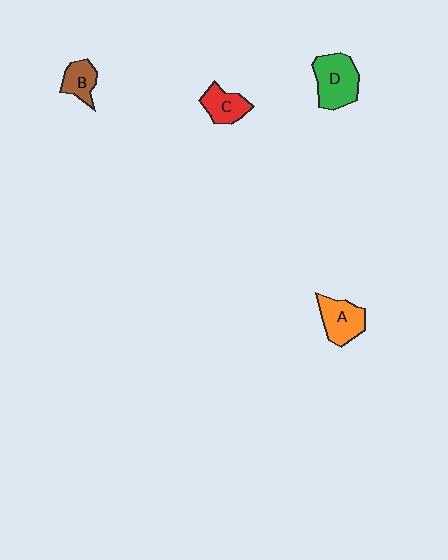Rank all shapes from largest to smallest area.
From largest to smallest: D (green), A (orange), C (red), B (brown).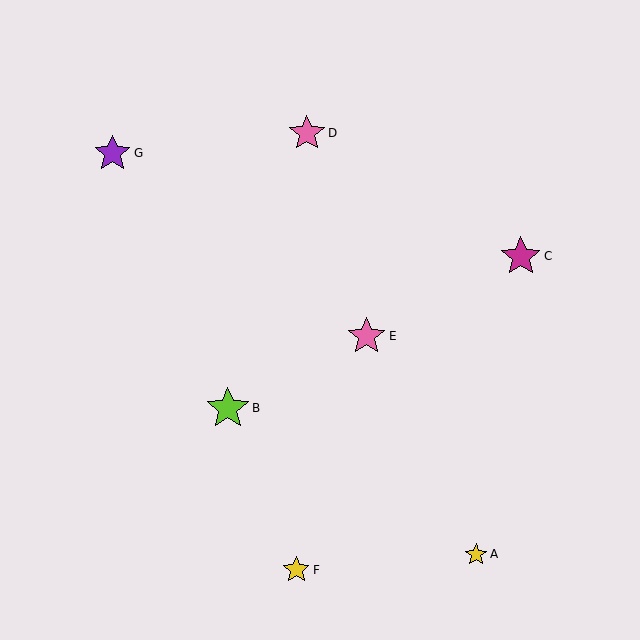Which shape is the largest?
The lime star (labeled B) is the largest.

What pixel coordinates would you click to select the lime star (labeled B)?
Click at (228, 408) to select the lime star B.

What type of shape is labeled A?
Shape A is a yellow star.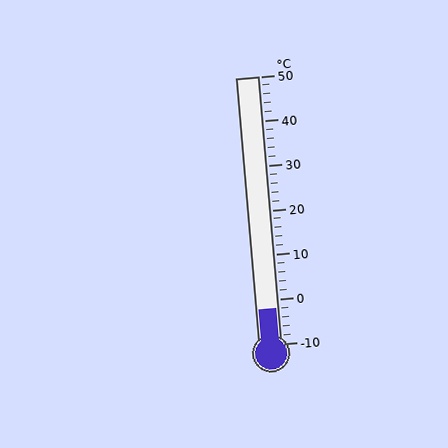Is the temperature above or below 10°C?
The temperature is below 10°C.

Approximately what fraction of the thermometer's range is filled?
The thermometer is filled to approximately 15% of its range.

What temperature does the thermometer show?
The thermometer shows approximately -2°C.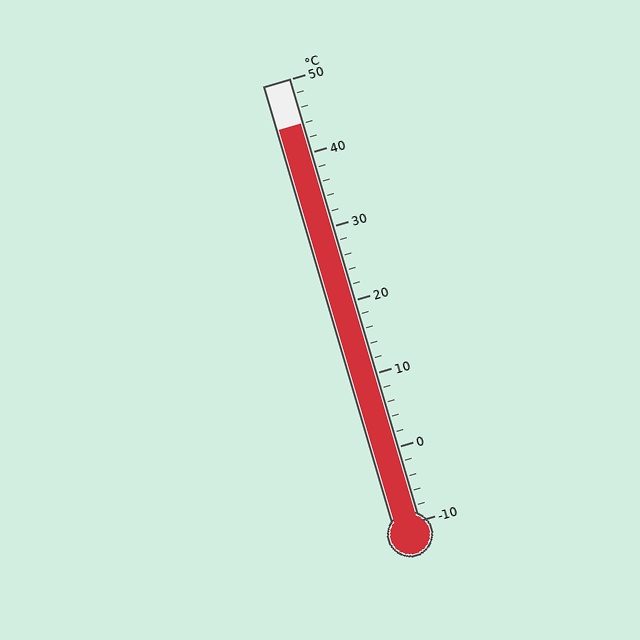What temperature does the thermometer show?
The thermometer shows approximately 44°C.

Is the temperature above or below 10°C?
The temperature is above 10°C.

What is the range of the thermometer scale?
The thermometer scale ranges from -10°C to 50°C.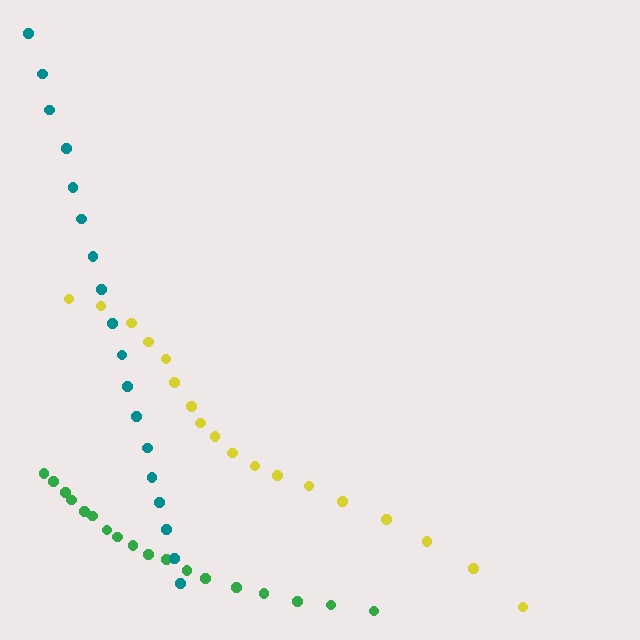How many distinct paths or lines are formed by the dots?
There are 3 distinct paths.